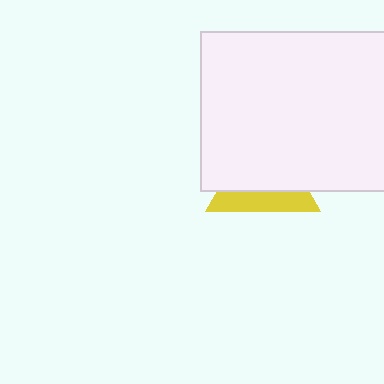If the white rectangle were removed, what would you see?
You would see the complete yellow triangle.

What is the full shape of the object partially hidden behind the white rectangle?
The partially hidden object is a yellow triangle.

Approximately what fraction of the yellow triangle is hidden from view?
Roughly 64% of the yellow triangle is hidden behind the white rectangle.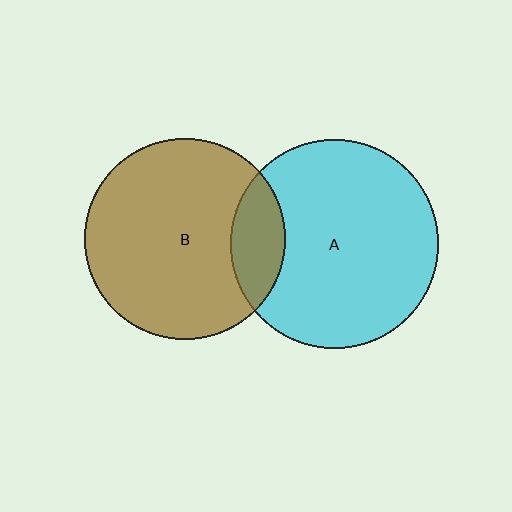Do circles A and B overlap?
Yes.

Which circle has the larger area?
Circle A (cyan).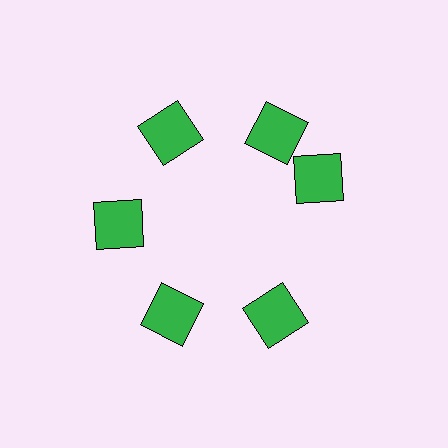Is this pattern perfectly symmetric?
No. The 6 green squares are arranged in a ring, but one element near the 3 o'clock position is rotated out of alignment along the ring, breaking the 6-fold rotational symmetry.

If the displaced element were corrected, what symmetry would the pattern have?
It would have 6-fold rotational symmetry — the pattern would map onto itself every 60 degrees.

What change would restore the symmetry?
The symmetry would be restored by rotating it back into even spacing with its neighbors so that all 6 squares sit at equal angles and equal distance from the center.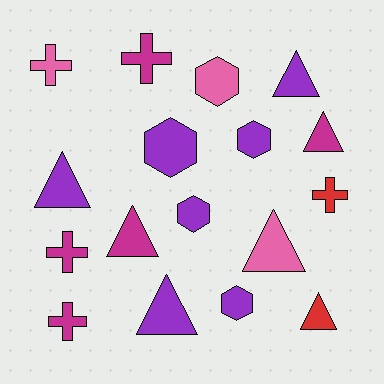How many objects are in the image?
There are 17 objects.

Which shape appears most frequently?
Triangle, with 7 objects.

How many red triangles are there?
There is 1 red triangle.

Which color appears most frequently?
Purple, with 7 objects.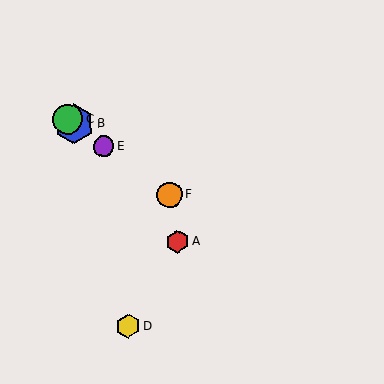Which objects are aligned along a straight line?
Objects B, C, E, F are aligned along a straight line.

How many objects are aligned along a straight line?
4 objects (B, C, E, F) are aligned along a straight line.